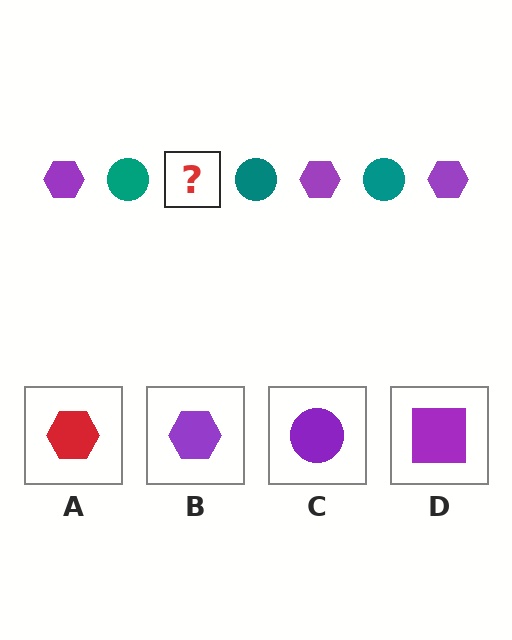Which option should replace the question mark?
Option B.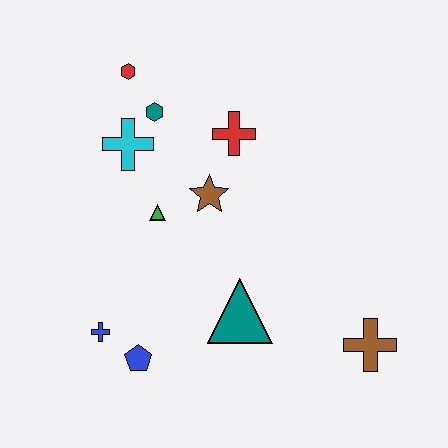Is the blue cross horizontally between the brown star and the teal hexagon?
No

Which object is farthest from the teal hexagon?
The brown cross is farthest from the teal hexagon.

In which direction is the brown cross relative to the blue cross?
The brown cross is to the right of the blue cross.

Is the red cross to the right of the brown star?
Yes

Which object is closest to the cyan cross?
The teal hexagon is closest to the cyan cross.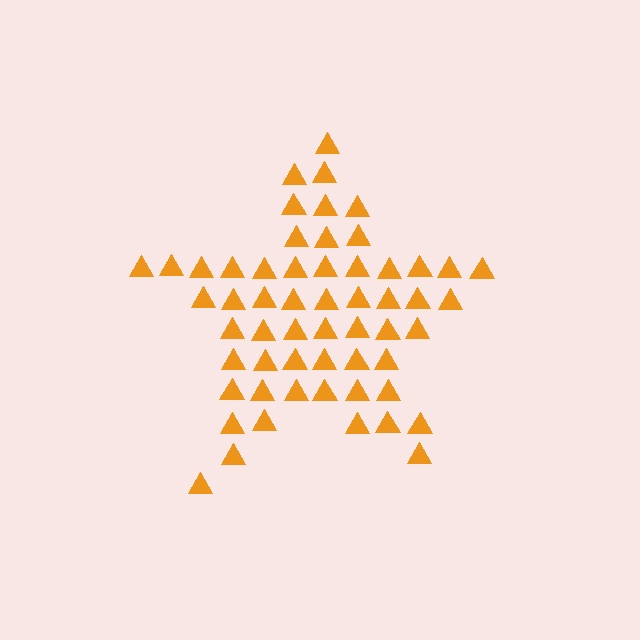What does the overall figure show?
The overall figure shows a star.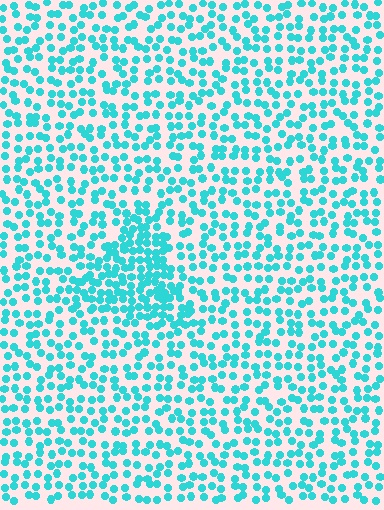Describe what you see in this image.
The image contains small cyan elements arranged at two different densities. A triangle-shaped region is visible where the elements are more densely packed than the surrounding area.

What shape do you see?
I see a triangle.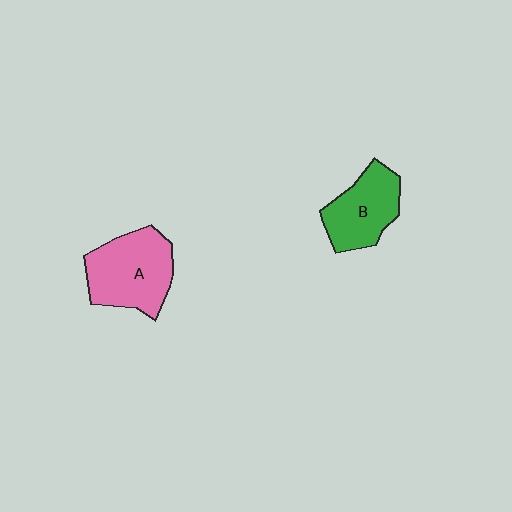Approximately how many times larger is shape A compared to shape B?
Approximately 1.3 times.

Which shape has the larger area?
Shape A (pink).